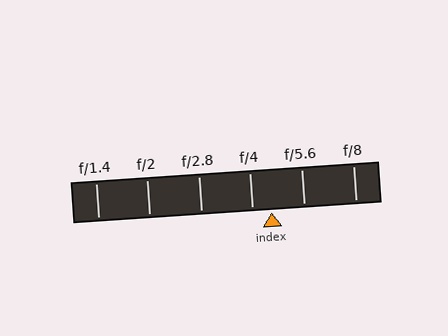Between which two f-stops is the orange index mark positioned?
The index mark is between f/4 and f/5.6.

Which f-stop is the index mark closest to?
The index mark is closest to f/4.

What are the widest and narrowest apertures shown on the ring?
The widest aperture shown is f/1.4 and the narrowest is f/8.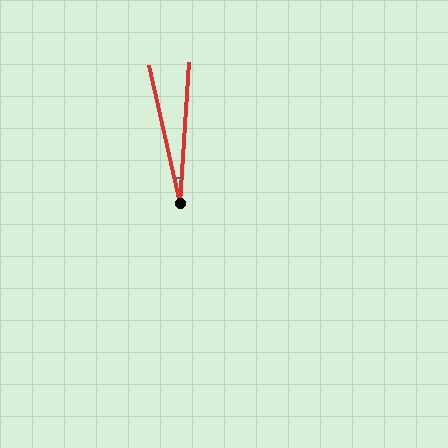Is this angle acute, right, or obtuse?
It is acute.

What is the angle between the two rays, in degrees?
Approximately 17 degrees.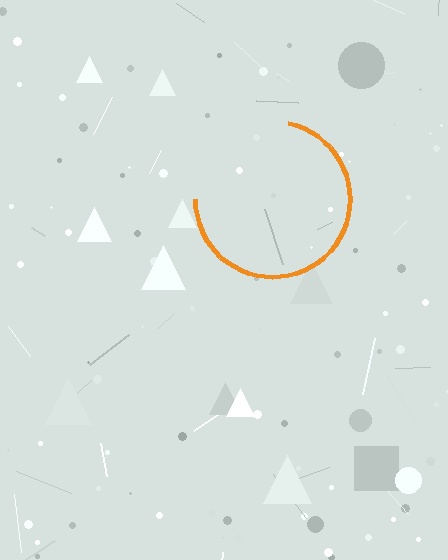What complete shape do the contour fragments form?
The contour fragments form a circle.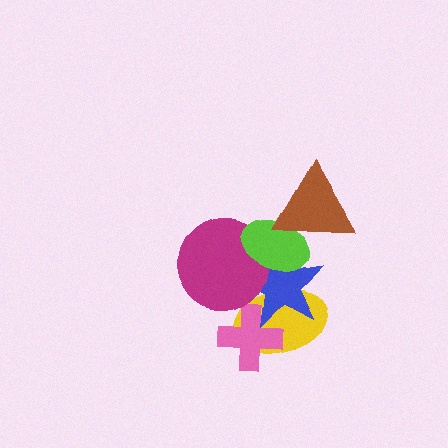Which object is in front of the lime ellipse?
The brown triangle is in front of the lime ellipse.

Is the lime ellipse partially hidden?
Yes, it is partially covered by another shape.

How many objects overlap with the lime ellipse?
3 objects overlap with the lime ellipse.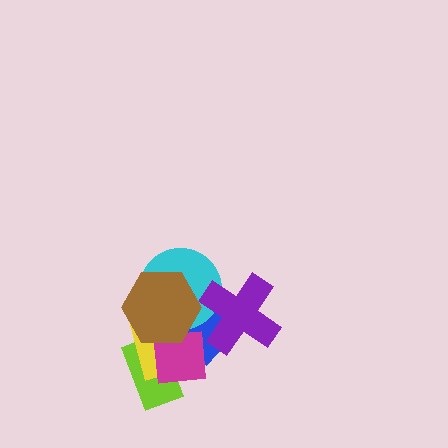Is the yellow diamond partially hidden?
Yes, it is partially covered by another shape.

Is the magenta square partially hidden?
Yes, it is partially covered by another shape.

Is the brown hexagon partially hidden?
No, no other shape covers it.